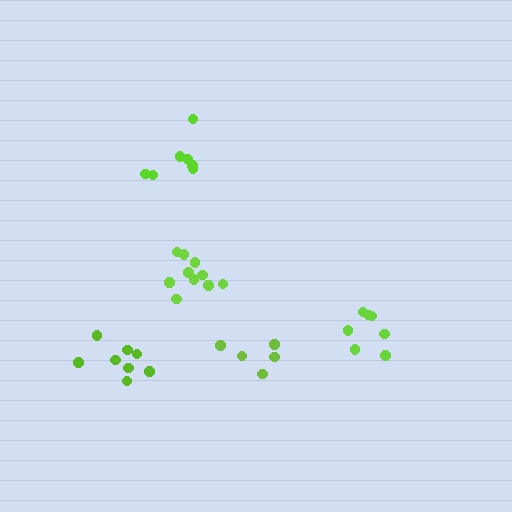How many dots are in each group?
Group 1: 7 dots, Group 2: 10 dots, Group 3: 7 dots, Group 4: 5 dots, Group 5: 8 dots (37 total).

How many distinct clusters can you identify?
There are 5 distinct clusters.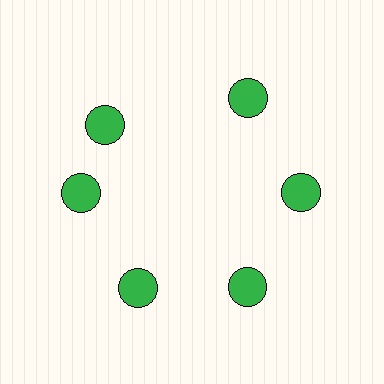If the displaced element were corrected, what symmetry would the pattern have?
It would have 6-fold rotational symmetry — the pattern would map onto itself every 60 degrees.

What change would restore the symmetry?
The symmetry would be restored by rotating it back into even spacing with its neighbors so that all 6 circles sit at equal angles and equal distance from the center.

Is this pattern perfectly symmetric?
No. The 6 green circles are arranged in a ring, but one element near the 11 o'clock position is rotated out of alignment along the ring, breaking the 6-fold rotational symmetry.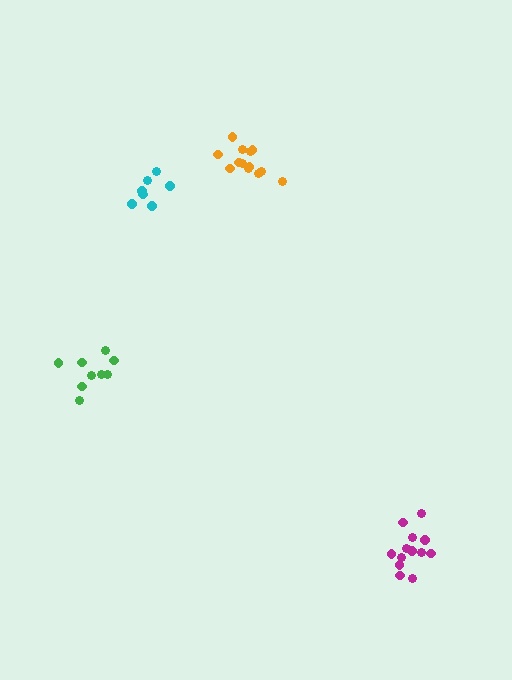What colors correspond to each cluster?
The clusters are colored: cyan, orange, green, magenta.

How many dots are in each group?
Group 1: 7 dots, Group 2: 13 dots, Group 3: 9 dots, Group 4: 13 dots (42 total).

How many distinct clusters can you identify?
There are 4 distinct clusters.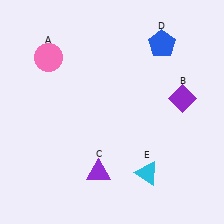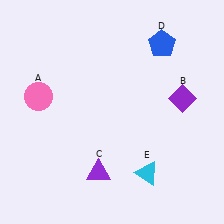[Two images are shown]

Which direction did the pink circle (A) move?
The pink circle (A) moved down.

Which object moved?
The pink circle (A) moved down.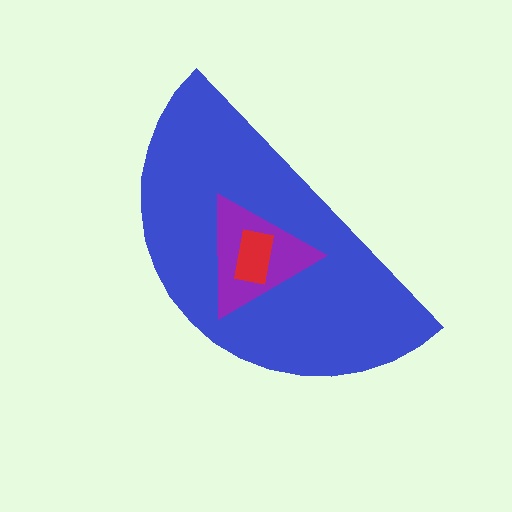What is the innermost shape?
The red rectangle.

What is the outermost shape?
The blue semicircle.